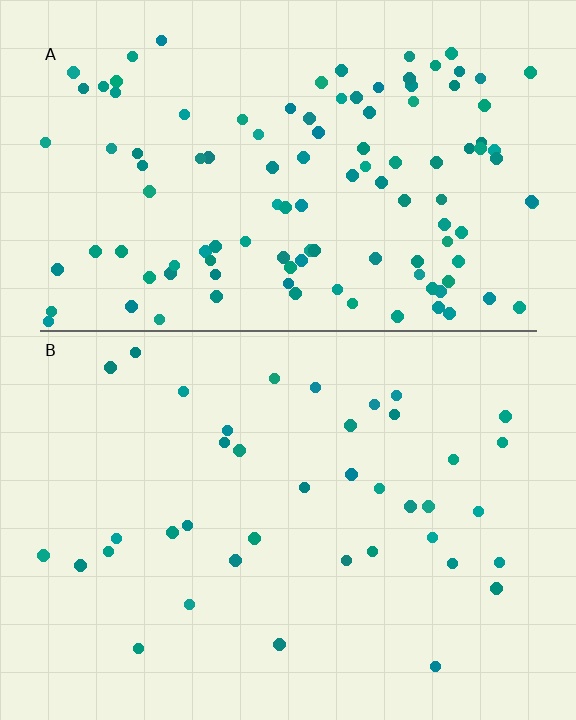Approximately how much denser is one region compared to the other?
Approximately 3.0× — region A over region B.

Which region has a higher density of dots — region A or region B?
A (the top).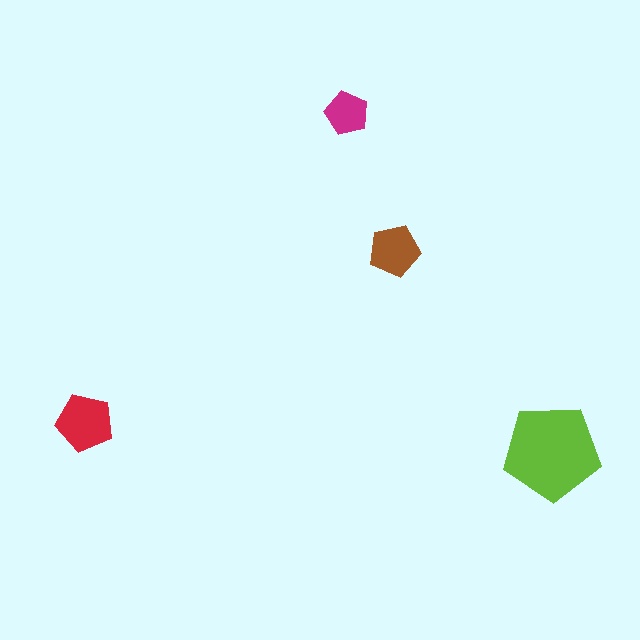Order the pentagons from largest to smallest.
the lime one, the red one, the brown one, the magenta one.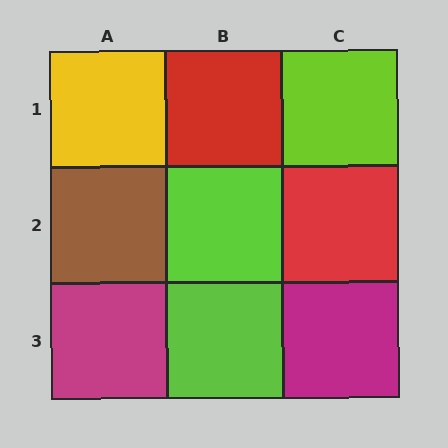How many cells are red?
2 cells are red.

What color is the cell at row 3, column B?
Lime.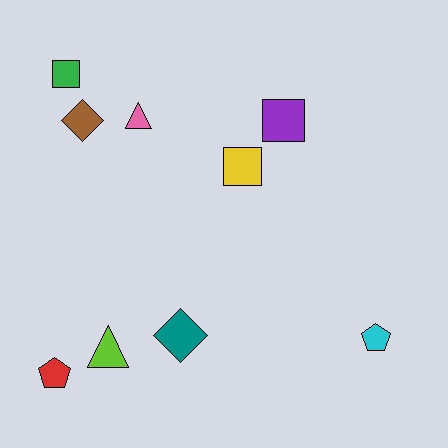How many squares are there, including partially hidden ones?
There are 3 squares.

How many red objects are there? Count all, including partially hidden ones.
There is 1 red object.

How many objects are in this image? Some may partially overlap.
There are 9 objects.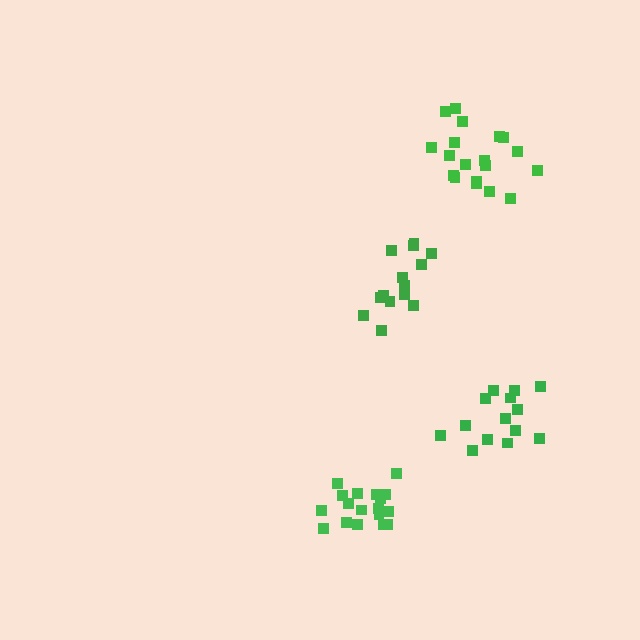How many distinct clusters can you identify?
There are 4 distinct clusters.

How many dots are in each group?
Group 1: 19 dots, Group 2: 14 dots, Group 3: 18 dots, Group 4: 14 dots (65 total).